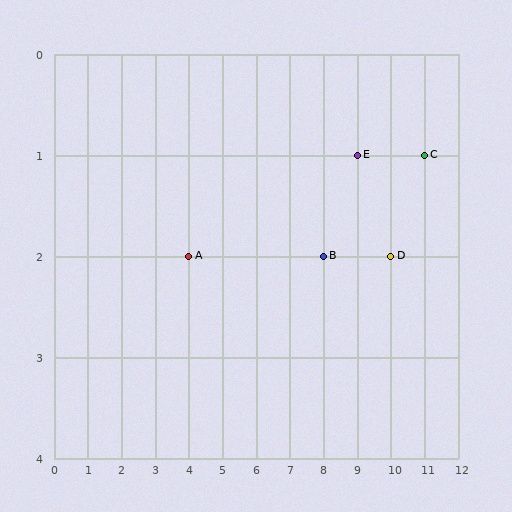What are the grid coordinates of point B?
Point B is at grid coordinates (8, 2).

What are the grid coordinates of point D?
Point D is at grid coordinates (10, 2).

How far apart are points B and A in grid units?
Points B and A are 4 columns apart.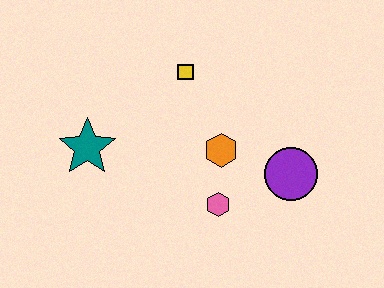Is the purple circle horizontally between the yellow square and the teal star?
No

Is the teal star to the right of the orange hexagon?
No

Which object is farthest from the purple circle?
The teal star is farthest from the purple circle.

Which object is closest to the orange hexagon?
The pink hexagon is closest to the orange hexagon.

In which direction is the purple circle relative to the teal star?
The purple circle is to the right of the teal star.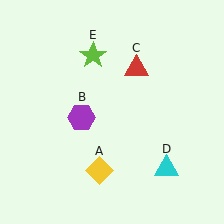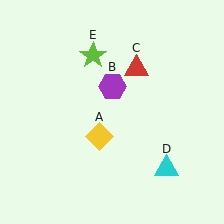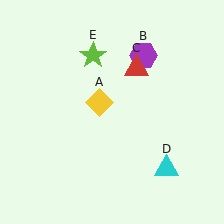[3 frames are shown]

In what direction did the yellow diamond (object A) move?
The yellow diamond (object A) moved up.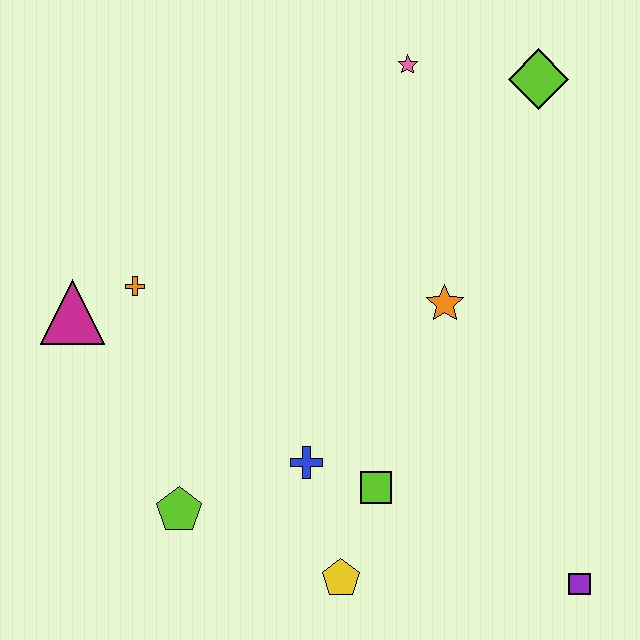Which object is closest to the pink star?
The lime diamond is closest to the pink star.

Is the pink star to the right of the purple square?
No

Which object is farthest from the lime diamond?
The lime pentagon is farthest from the lime diamond.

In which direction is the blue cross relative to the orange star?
The blue cross is below the orange star.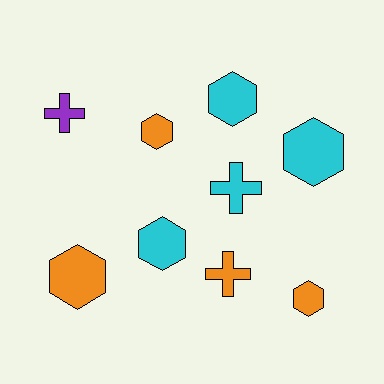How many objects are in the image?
There are 9 objects.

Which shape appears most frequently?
Hexagon, with 6 objects.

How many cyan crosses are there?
There is 1 cyan cross.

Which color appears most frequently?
Cyan, with 4 objects.